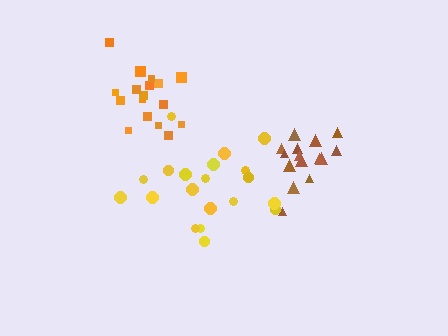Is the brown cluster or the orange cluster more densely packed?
Brown.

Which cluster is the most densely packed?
Brown.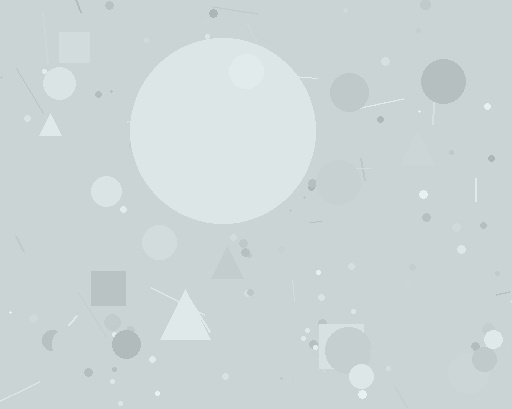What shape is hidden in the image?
A circle is hidden in the image.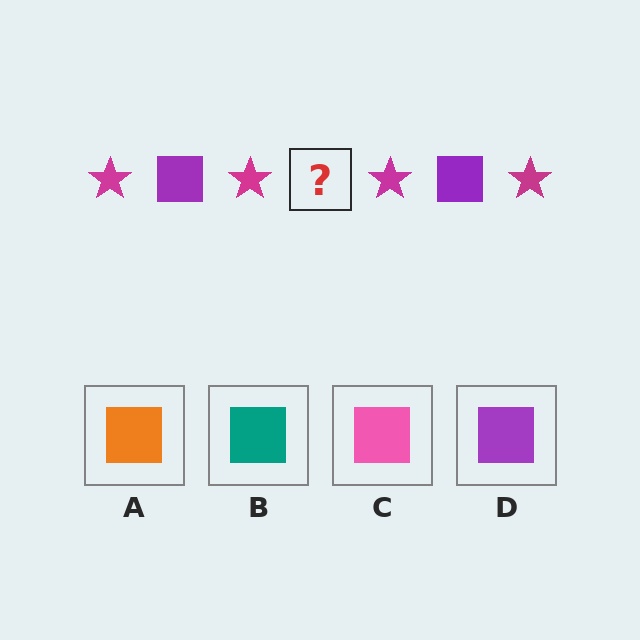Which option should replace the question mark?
Option D.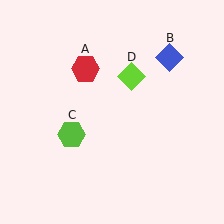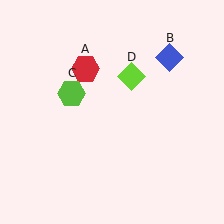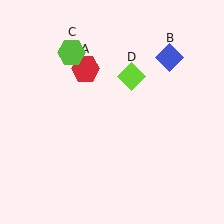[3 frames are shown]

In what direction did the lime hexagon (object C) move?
The lime hexagon (object C) moved up.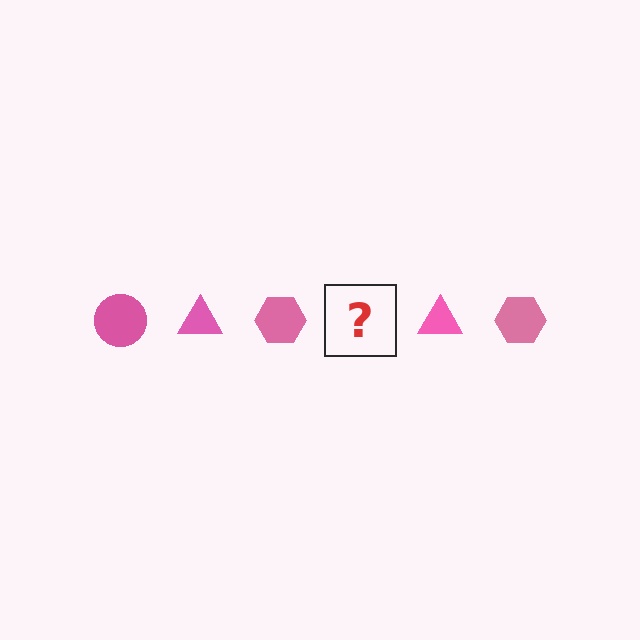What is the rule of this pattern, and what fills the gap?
The rule is that the pattern cycles through circle, triangle, hexagon shapes in pink. The gap should be filled with a pink circle.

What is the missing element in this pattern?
The missing element is a pink circle.